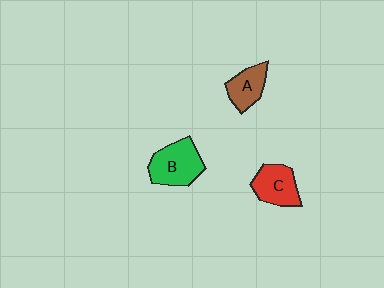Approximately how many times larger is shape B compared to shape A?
Approximately 1.4 times.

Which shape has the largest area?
Shape B (green).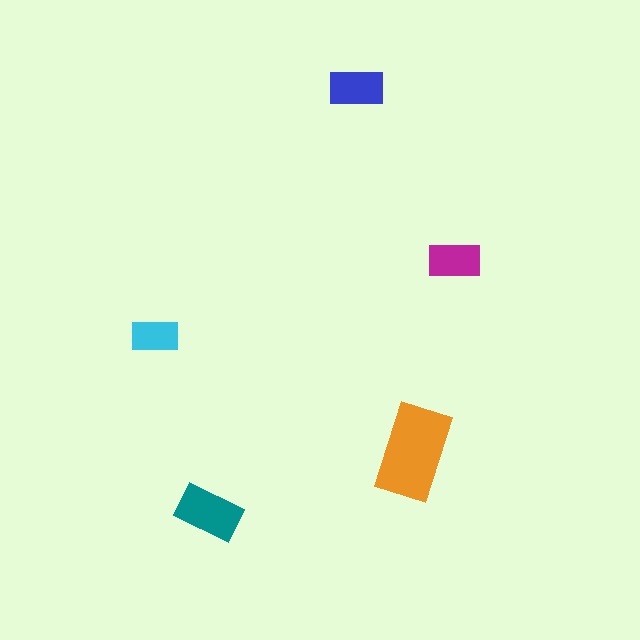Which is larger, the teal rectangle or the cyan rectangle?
The teal one.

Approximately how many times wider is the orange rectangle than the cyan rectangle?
About 2 times wider.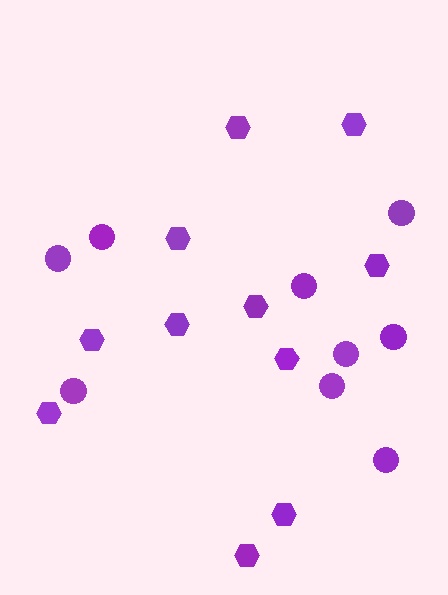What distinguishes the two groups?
There are 2 groups: one group of hexagons (11) and one group of circles (9).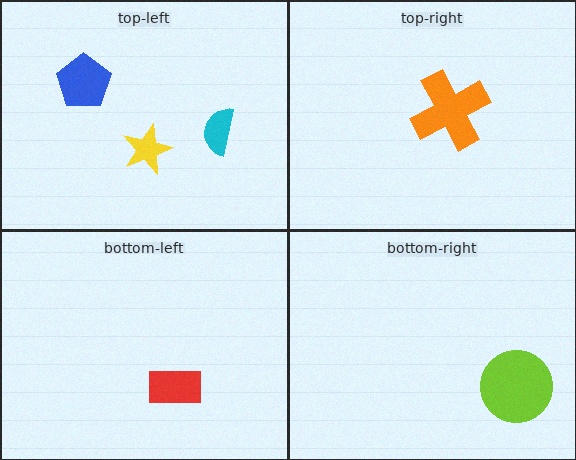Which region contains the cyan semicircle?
The top-left region.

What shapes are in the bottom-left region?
The red rectangle.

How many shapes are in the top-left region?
3.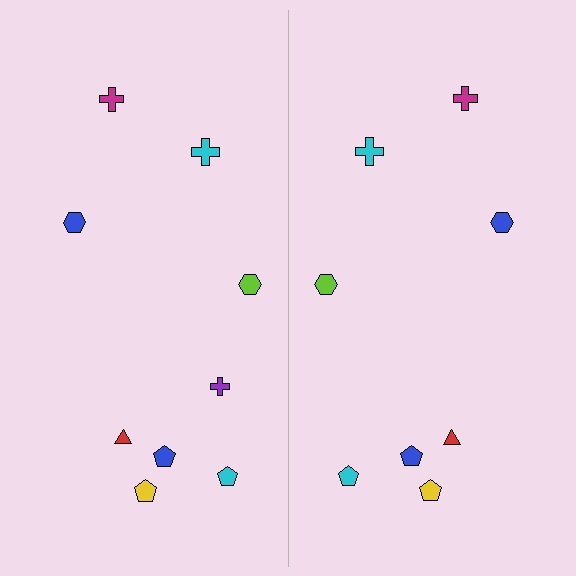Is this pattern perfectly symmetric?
No, the pattern is not perfectly symmetric. A purple cross is missing from the right side.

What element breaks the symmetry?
A purple cross is missing from the right side.